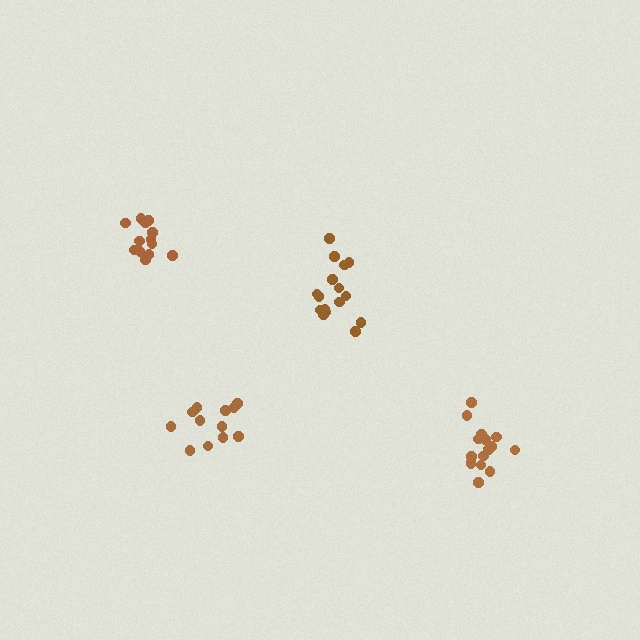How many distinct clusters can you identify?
There are 4 distinct clusters.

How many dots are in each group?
Group 1: 16 dots, Group 2: 16 dots, Group 3: 13 dots, Group 4: 12 dots (57 total).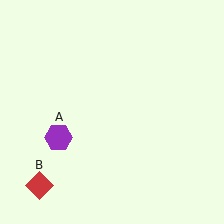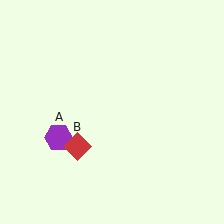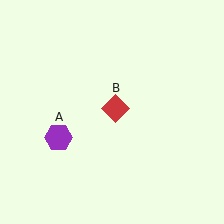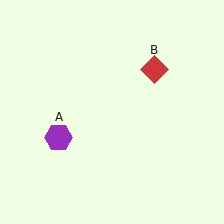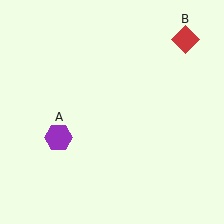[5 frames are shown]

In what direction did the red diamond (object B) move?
The red diamond (object B) moved up and to the right.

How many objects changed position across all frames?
1 object changed position: red diamond (object B).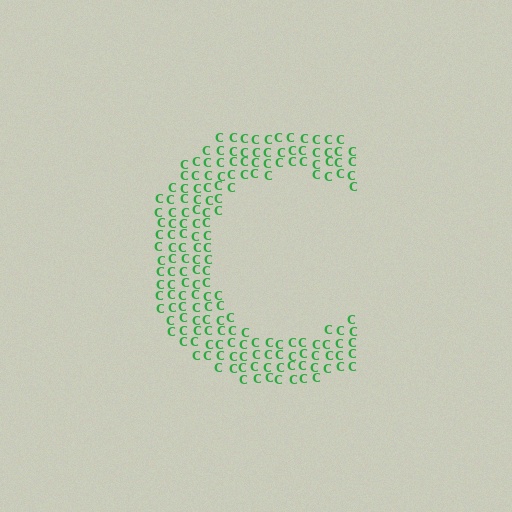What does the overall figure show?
The overall figure shows the letter C.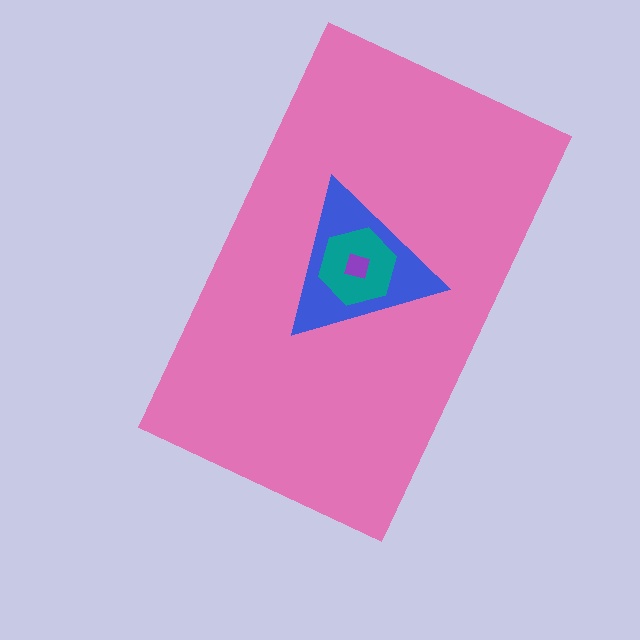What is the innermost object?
The purple square.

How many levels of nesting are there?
4.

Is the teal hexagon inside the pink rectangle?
Yes.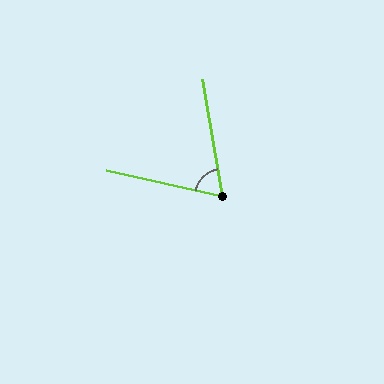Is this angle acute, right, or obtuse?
It is acute.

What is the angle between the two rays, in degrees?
Approximately 68 degrees.